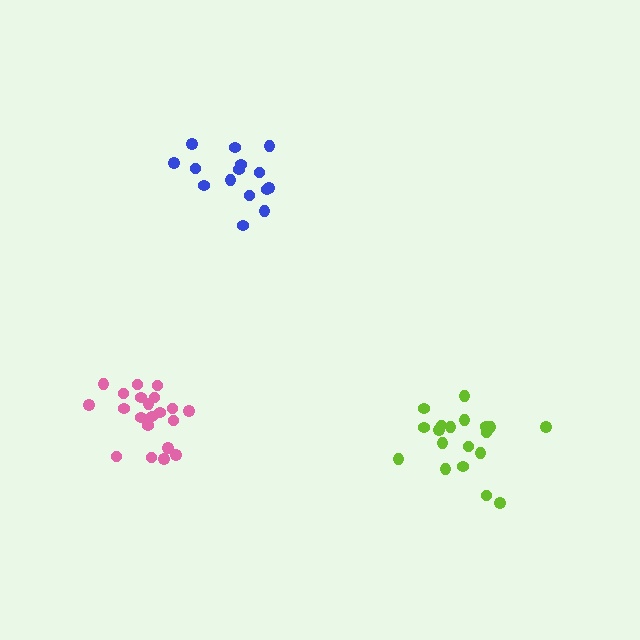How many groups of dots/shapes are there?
There are 3 groups.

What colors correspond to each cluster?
The clusters are colored: lime, blue, pink.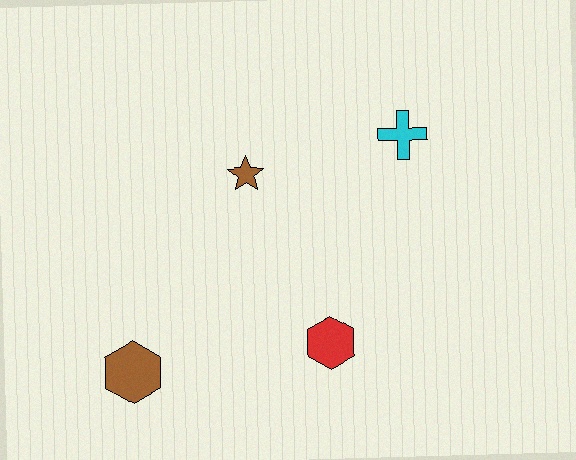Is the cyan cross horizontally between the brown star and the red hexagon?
No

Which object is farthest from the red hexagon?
The cyan cross is farthest from the red hexagon.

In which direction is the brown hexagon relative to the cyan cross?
The brown hexagon is to the left of the cyan cross.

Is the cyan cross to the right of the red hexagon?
Yes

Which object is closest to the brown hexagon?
The red hexagon is closest to the brown hexagon.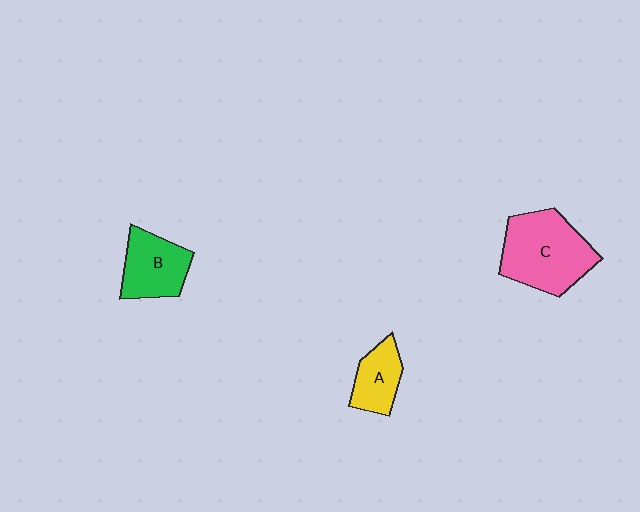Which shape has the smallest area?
Shape A (yellow).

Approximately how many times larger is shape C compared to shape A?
Approximately 2.1 times.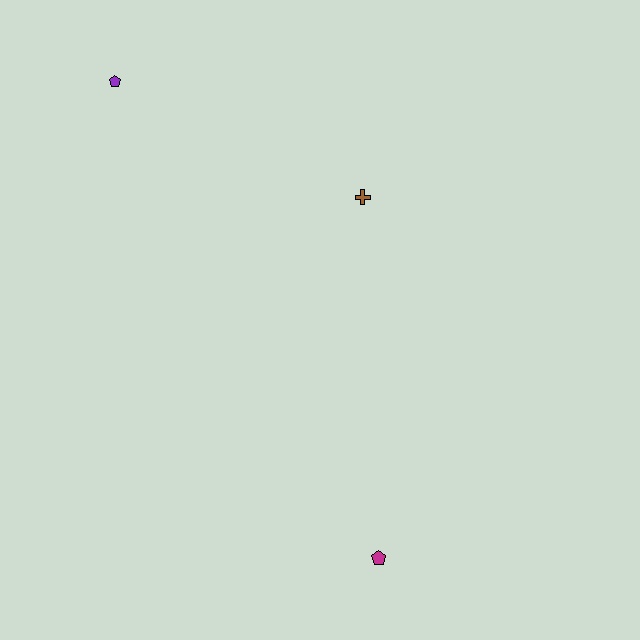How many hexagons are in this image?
There are no hexagons.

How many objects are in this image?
There are 3 objects.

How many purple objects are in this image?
There is 1 purple object.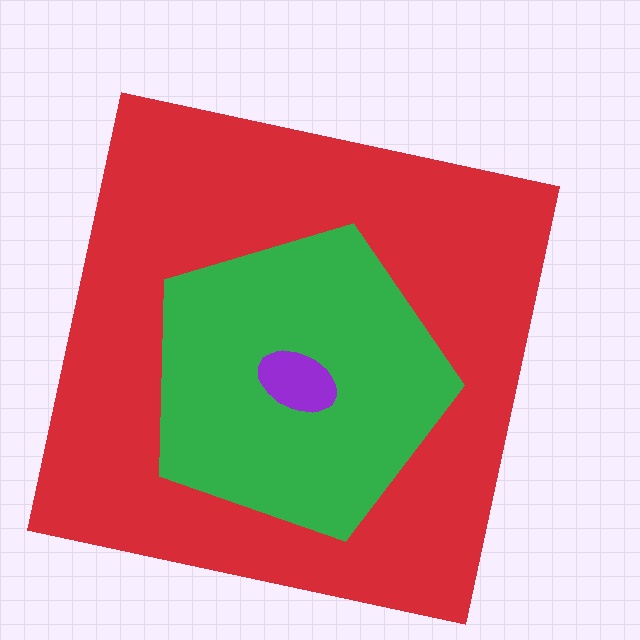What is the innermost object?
The purple ellipse.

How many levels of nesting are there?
3.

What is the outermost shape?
The red square.